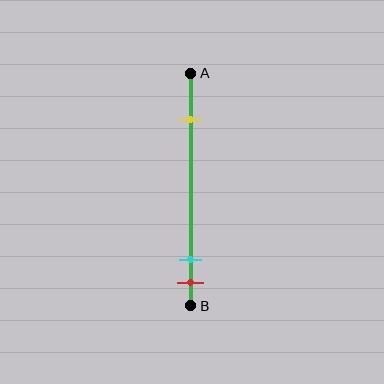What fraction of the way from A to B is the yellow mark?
The yellow mark is approximately 20% (0.2) of the way from A to B.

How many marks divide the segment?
There are 3 marks dividing the segment.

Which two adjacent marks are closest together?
The cyan and red marks are the closest adjacent pair.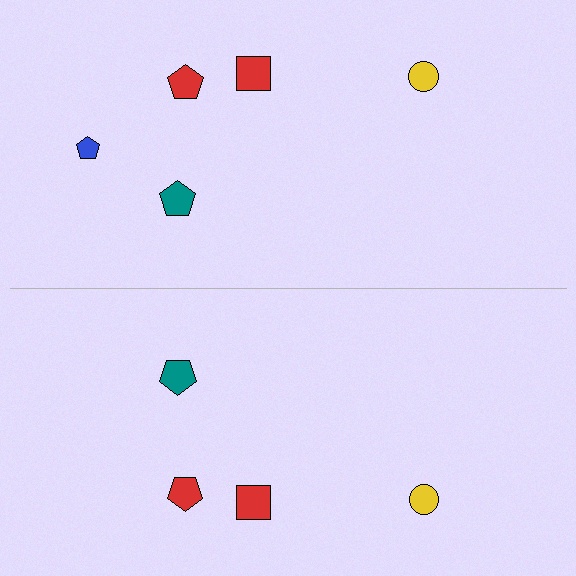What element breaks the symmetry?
A blue pentagon is missing from the bottom side.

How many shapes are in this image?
There are 9 shapes in this image.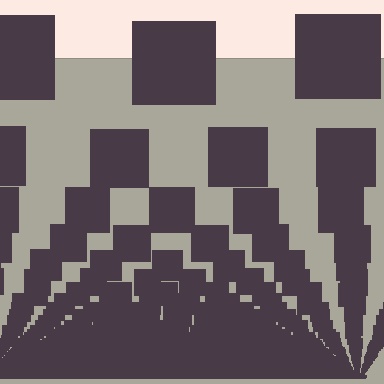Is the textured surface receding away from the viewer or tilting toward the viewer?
The surface appears to tilt toward the viewer. Texture elements get larger and sparser toward the top.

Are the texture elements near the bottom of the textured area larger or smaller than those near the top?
Smaller. The gradient is inverted — elements near the bottom are smaller and denser.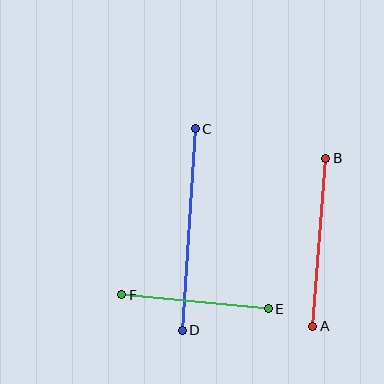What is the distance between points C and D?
The distance is approximately 202 pixels.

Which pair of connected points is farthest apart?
Points C and D are farthest apart.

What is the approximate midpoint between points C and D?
The midpoint is at approximately (189, 229) pixels.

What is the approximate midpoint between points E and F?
The midpoint is at approximately (195, 302) pixels.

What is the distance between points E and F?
The distance is approximately 147 pixels.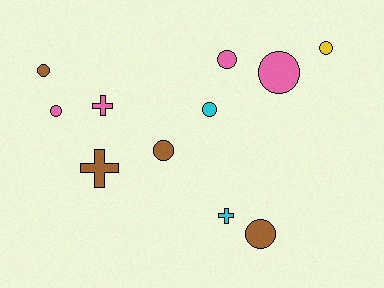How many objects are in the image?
There are 11 objects.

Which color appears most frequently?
Pink, with 4 objects.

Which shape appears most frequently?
Circle, with 8 objects.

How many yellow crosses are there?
There are no yellow crosses.